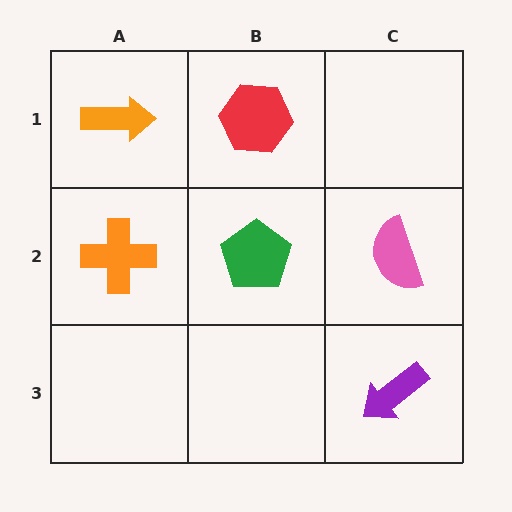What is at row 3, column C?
A purple arrow.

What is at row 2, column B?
A green pentagon.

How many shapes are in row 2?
3 shapes.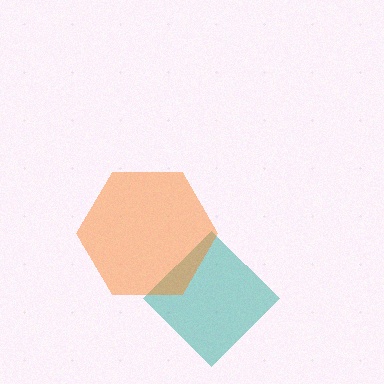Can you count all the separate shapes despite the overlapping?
Yes, there are 2 separate shapes.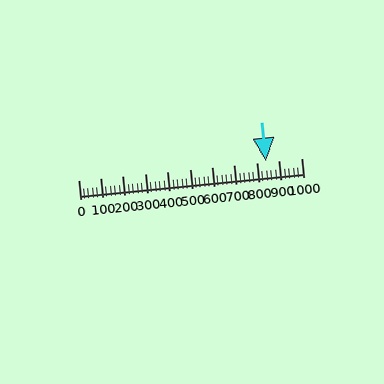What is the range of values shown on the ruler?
The ruler shows values from 0 to 1000.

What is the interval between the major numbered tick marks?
The major tick marks are spaced 100 units apart.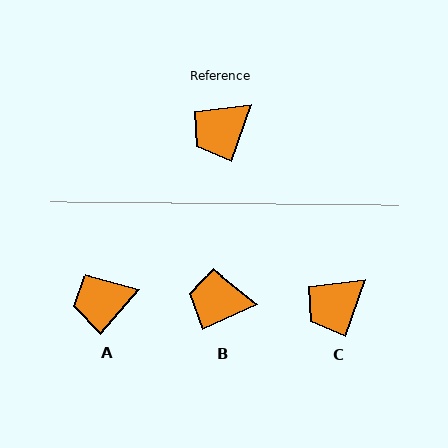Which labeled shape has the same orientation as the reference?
C.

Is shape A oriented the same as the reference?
No, it is off by about 22 degrees.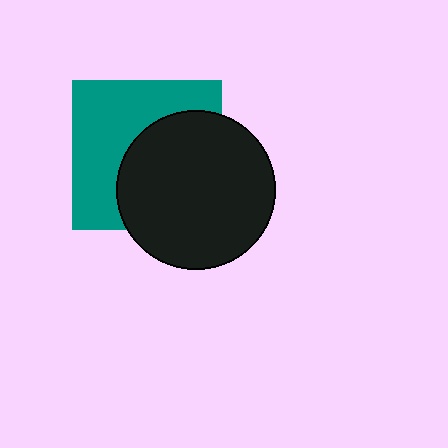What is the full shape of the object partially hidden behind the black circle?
The partially hidden object is a teal square.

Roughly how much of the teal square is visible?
About half of it is visible (roughly 51%).